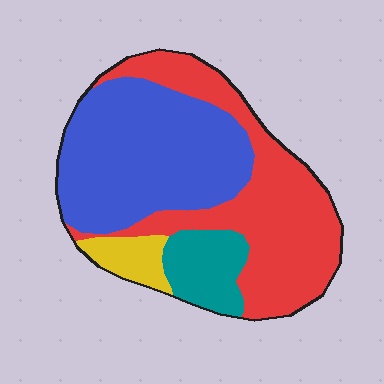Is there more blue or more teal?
Blue.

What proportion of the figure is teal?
Teal covers 11% of the figure.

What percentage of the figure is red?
Red covers around 40% of the figure.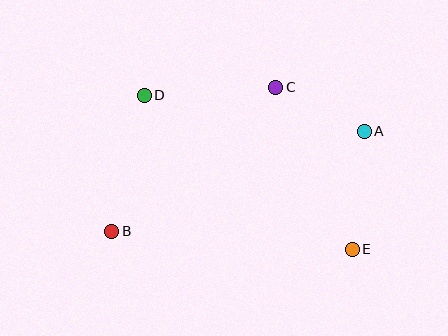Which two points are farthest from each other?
Points A and B are farthest from each other.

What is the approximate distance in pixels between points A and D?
The distance between A and D is approximately 223 pixels.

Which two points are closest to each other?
Points A and C are closest to each other.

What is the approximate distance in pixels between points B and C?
The distance between B and C is approximately 218 pixels.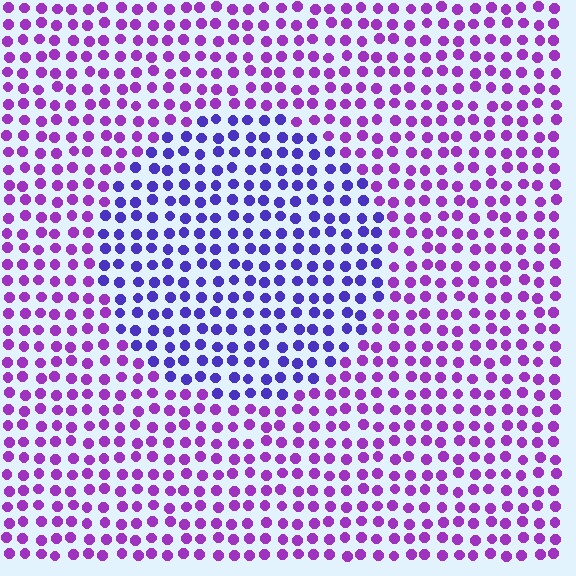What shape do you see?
I see a circle.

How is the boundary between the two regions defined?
The boundary is defined purely by a slight shift in hue (about 37 degrees). Spacing, size, and orientation are identical on both sides.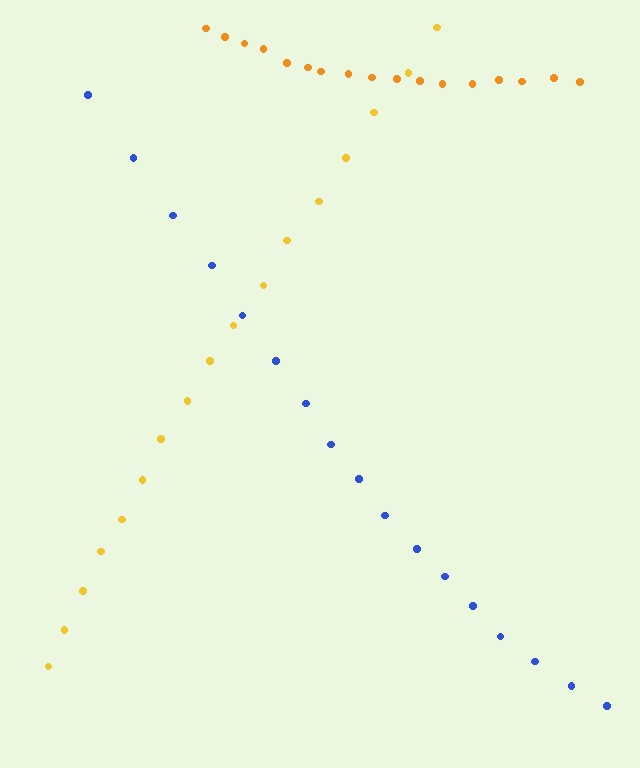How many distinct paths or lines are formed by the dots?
There are 3 distinct paths.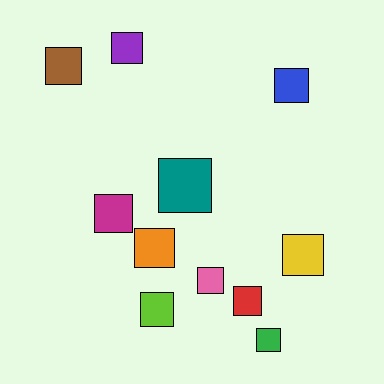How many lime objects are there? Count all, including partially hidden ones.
There is 1 lime object.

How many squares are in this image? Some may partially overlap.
There are 11 squares.